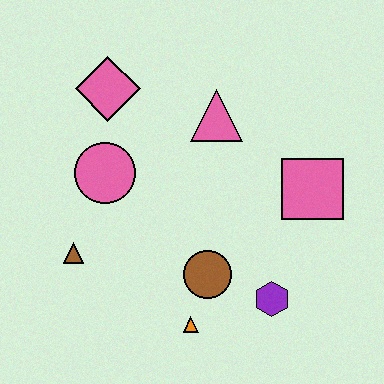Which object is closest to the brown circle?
The orange triangle is closest to the brown circle.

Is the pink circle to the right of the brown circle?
No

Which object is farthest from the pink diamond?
The purple hexagon is farthest from the pink diamond.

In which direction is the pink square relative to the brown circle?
The pink square is to the right of the brown circle.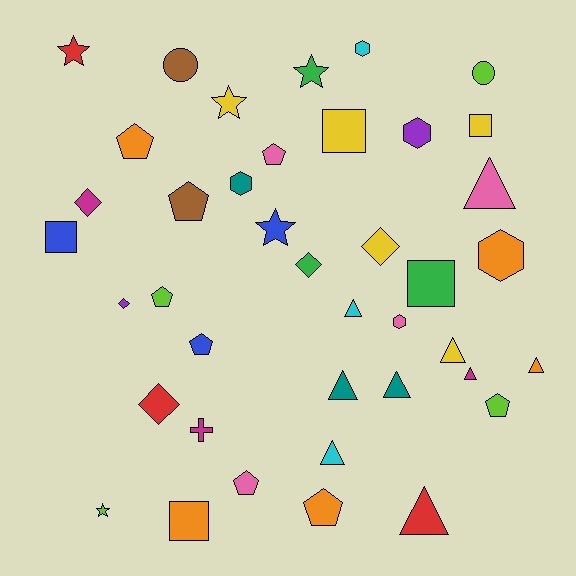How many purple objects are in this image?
There are 2 purple objects.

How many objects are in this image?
There are 40 objects.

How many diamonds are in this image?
There are 5 diamonds.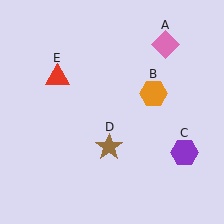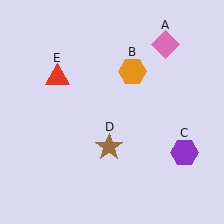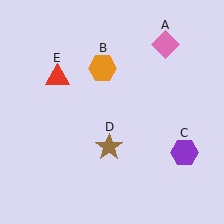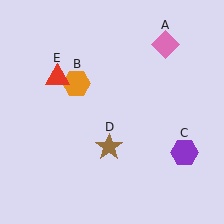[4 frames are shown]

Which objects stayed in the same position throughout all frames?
Pink diamond (object A) and purple hexagon (object C) and brown star (object D) and red triangle (object E) remained stationary.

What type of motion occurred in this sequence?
The orange hexagon (object B) rotated counterclockwise around the center of the scene.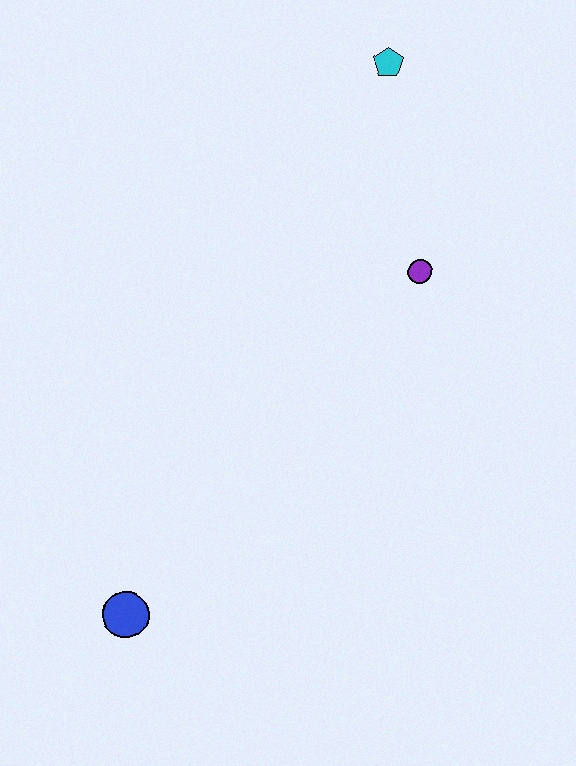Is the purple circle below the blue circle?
No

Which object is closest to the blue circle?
The purple circle is closest to the blue circle.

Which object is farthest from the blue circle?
The cyan pentagon is farthest from the blue circle.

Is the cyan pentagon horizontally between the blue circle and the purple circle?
Yes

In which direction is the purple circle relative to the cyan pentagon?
The purple circle is below the cyan pentagon.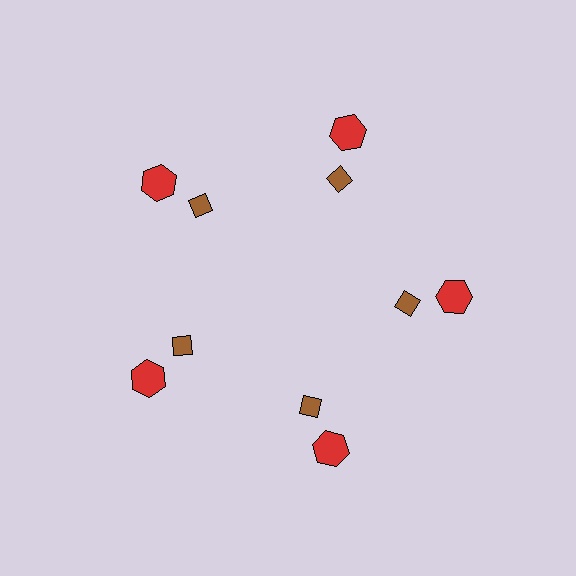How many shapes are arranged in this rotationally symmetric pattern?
There are 10 shapes, arranged in 5 groups of 2.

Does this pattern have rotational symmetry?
Yes, this pattern has 5-fold rotational symmetry. It looks the same after rotating 72 degrees around the center.